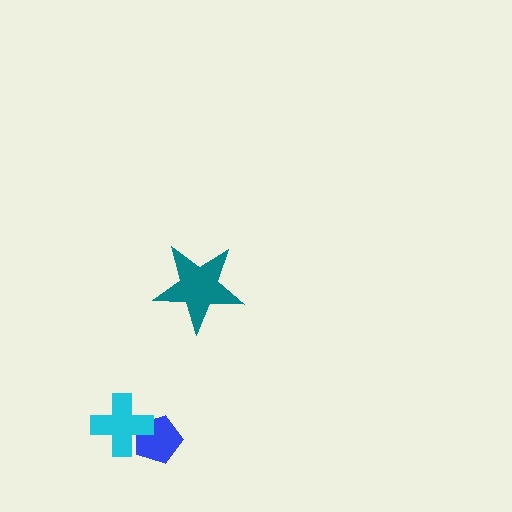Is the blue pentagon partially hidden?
Yes, it is partially covered by another shape.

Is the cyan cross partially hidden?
No, no other shape covers it.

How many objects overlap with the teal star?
0 objects overlap with the teal star.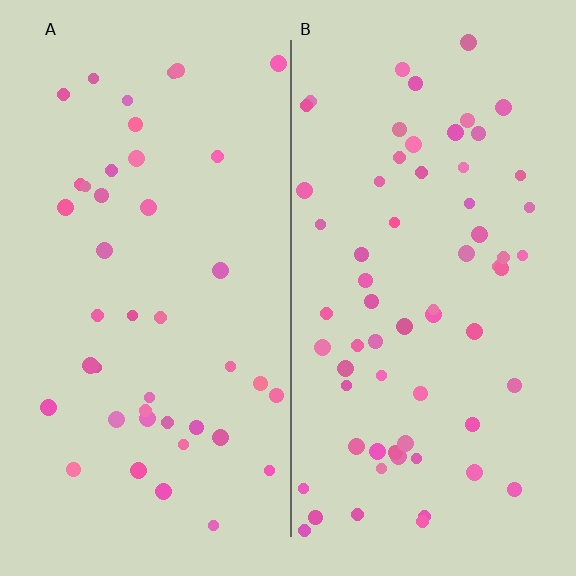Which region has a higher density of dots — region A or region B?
B (the right).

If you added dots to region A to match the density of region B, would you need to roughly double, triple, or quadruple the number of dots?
Approximately double.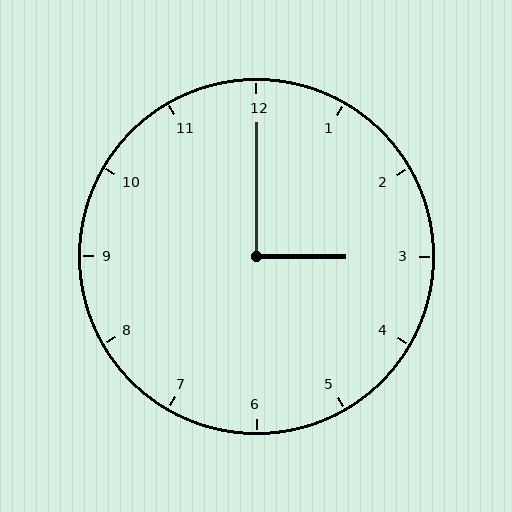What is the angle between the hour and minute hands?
Approximately 90 degrees.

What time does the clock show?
3:00.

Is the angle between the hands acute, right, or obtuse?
It is right.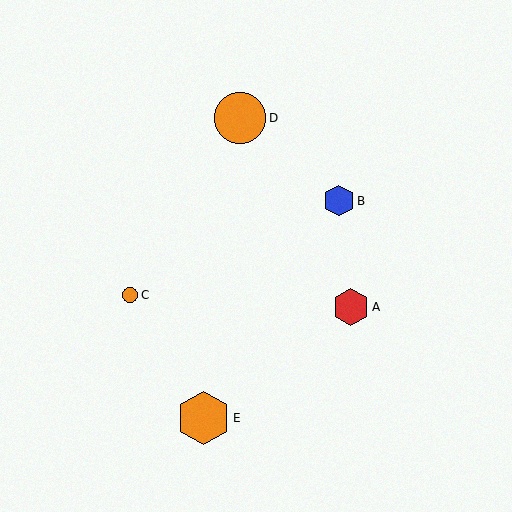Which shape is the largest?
The orange hexagon (labeled E) is the largest.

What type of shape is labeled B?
Shape B is a blue hexagon.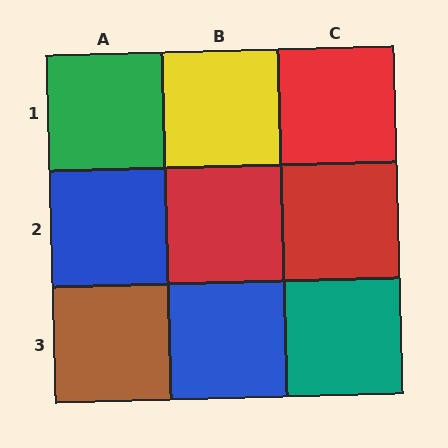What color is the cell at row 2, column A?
Blue.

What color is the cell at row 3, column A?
Brown.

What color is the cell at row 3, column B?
Blue.